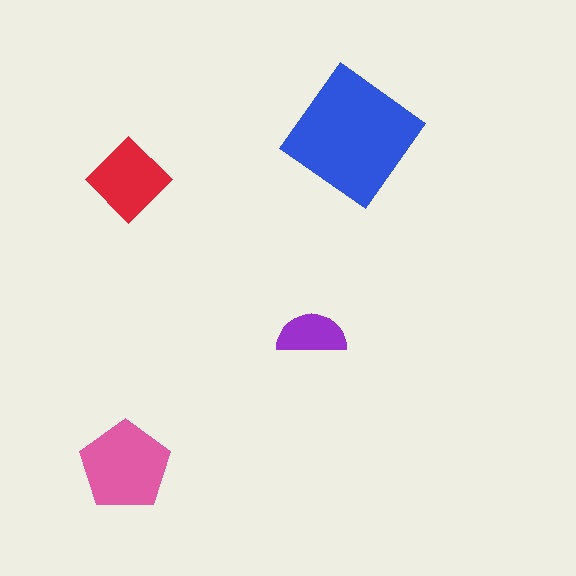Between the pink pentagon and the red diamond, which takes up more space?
The pink pentagon.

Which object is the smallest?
The purple semicircle.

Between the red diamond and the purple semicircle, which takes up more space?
The red diamond.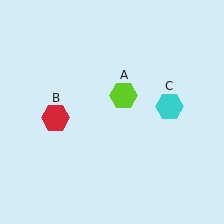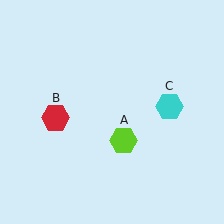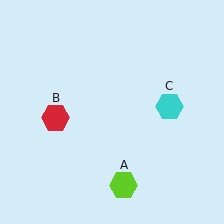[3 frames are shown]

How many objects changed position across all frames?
1 object changed position: lime hexagon (object A).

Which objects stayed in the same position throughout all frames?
Red hexagon (object B) and cyan hexagon (object C) remained stationary.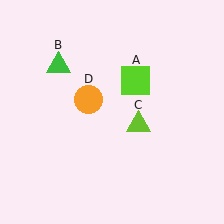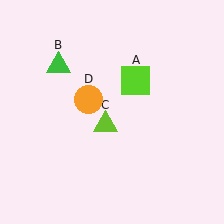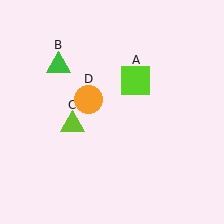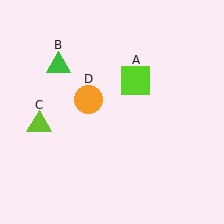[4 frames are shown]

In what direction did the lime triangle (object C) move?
The lime triangle (object C) moved left.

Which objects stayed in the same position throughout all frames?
Lime square (object A) and green triangle (object B) and orange circle (object D) remained stationary.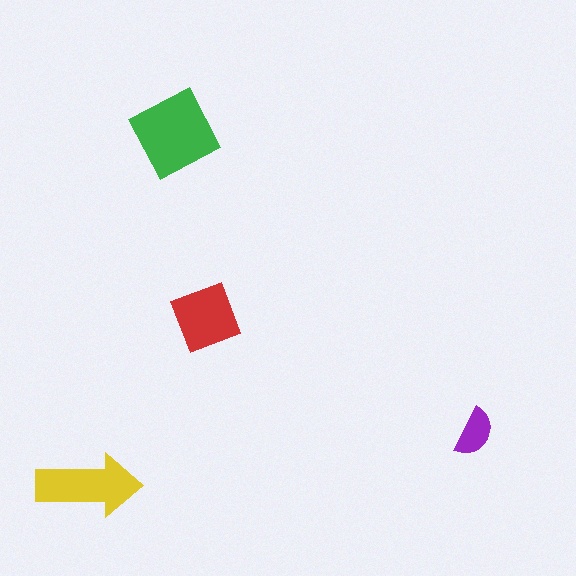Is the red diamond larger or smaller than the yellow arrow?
Smaller.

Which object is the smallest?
The purple semicircle.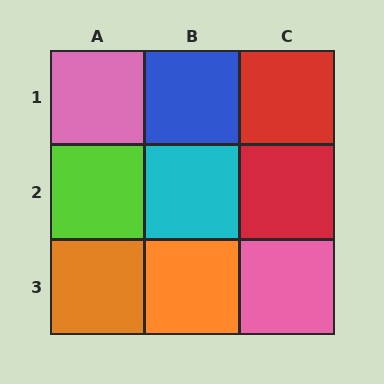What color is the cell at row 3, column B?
Orange.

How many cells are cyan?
1 cell is cyan.